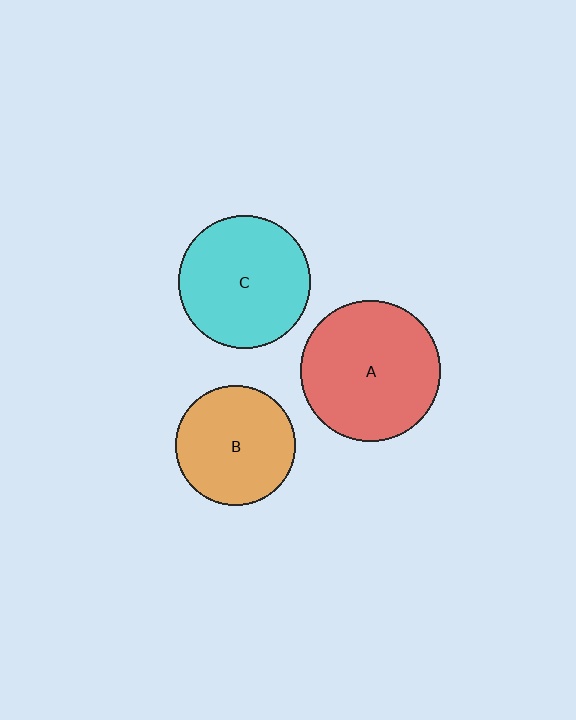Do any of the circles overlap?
No, none of the circles overlap.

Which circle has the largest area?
Circle A (red).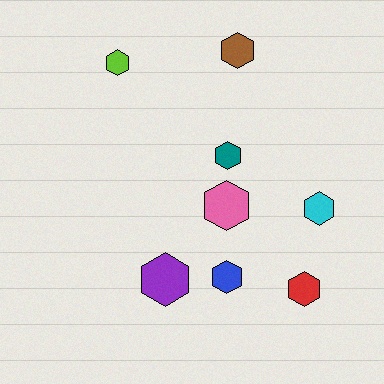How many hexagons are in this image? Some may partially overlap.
There are 8 hexagons.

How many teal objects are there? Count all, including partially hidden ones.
There is 1 teal object.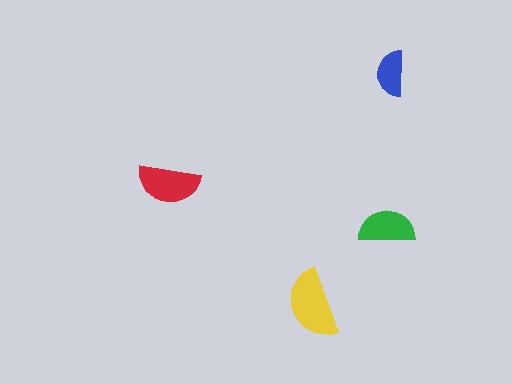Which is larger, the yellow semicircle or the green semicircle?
The yellow one.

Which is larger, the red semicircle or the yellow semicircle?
The yellow one.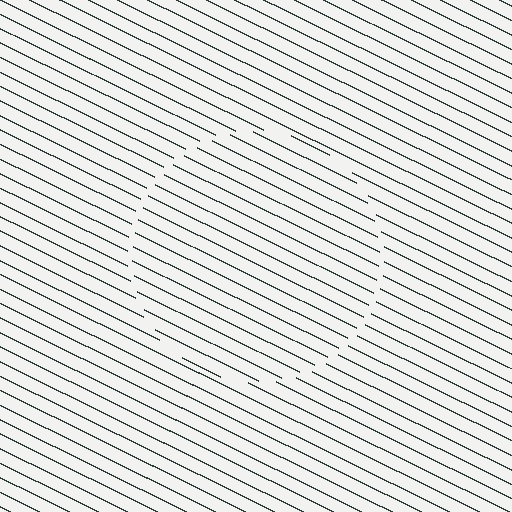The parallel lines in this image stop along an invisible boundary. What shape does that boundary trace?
An illusory circle. The interior of the shape contains the same grating, shifted by half a period — the contour is defined by the phase discontinuity where line-ends from the inner and outer gratings abut.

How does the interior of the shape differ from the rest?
The interior of the shape contains the same grating, shifted by half a period — the contour is defined by the phase discontinuity where line-ends from the inner and outer gratings abut.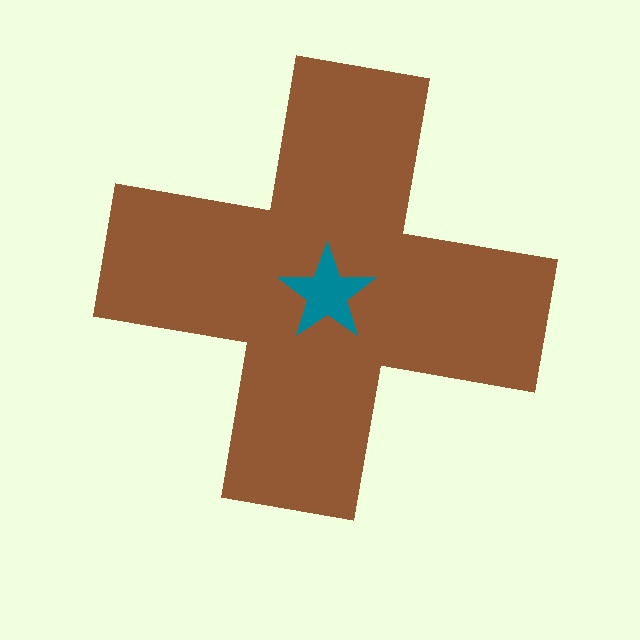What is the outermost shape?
The brown cross.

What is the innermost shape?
The teal star.